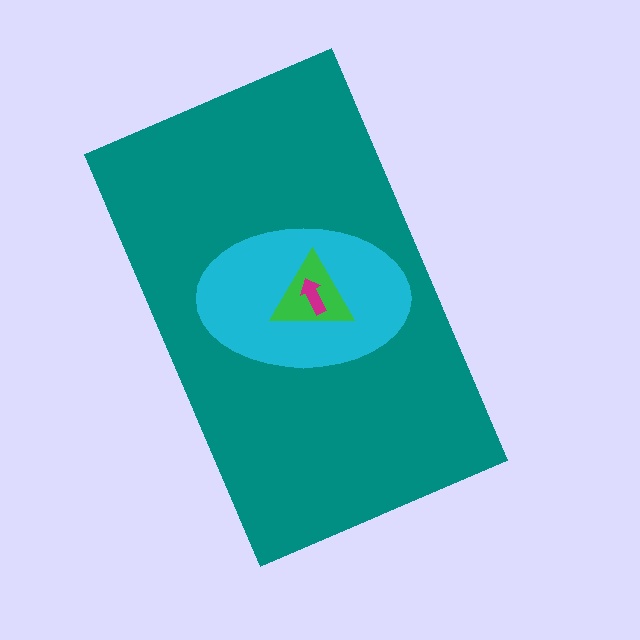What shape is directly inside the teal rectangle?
The cyan ellipse.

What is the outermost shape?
The teal rectangle.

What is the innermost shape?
The magenta arrow.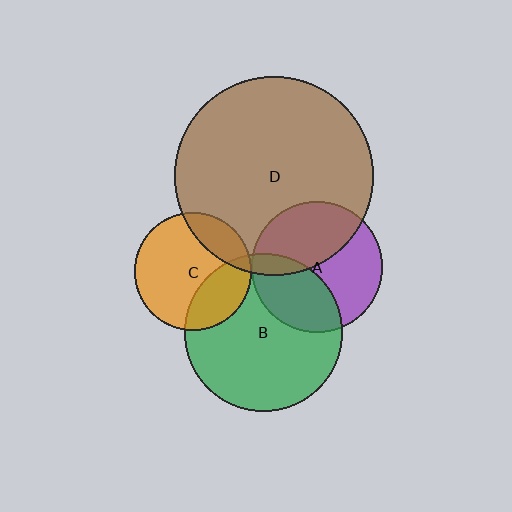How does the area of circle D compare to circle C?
Approximately 2.9 times.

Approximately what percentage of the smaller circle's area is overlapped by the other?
Approximately 5%.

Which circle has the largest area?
Circle D (brown).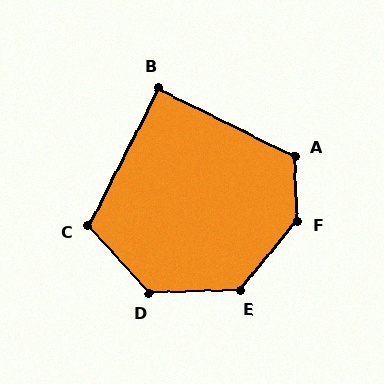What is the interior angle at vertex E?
Approximately 131 degrees (obtuse).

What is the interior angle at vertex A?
Approximately 118 degrees (obtuse).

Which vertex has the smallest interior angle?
B, at approximately 91 degrees.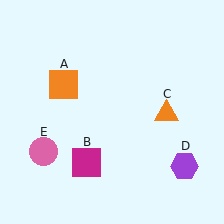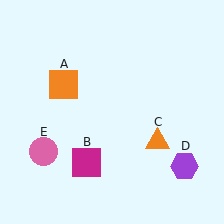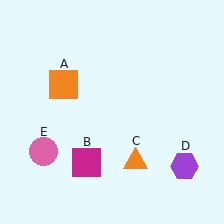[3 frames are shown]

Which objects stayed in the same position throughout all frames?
Orange square (object A) and magenta square (object B) and purple hexagon (object D) and pink circle (object E) remained stationary.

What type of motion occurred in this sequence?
The orange triangle (object C) rotated clockwise around the center of the scene.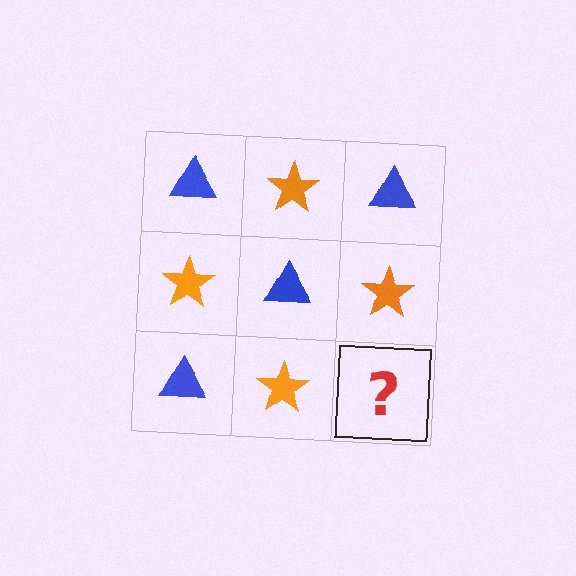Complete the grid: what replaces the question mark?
The question mark should be replaced with a blue triangle.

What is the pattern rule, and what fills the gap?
The rule is that it alternates blue triangle and orange star in a checkerboard pattern. The gap should be filled with a blue triangle.